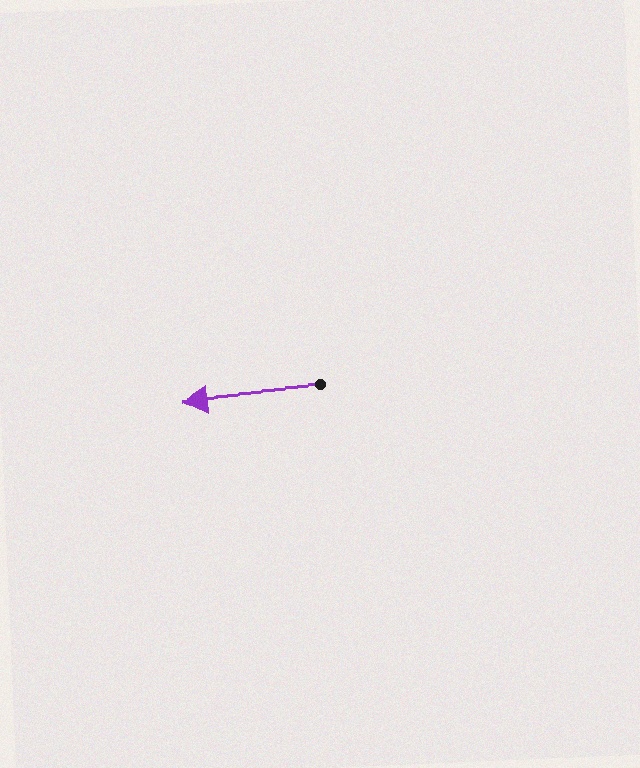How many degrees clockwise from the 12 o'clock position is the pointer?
Approximately 265 degrees.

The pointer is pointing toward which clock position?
Roughly 9 o'clock.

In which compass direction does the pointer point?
West.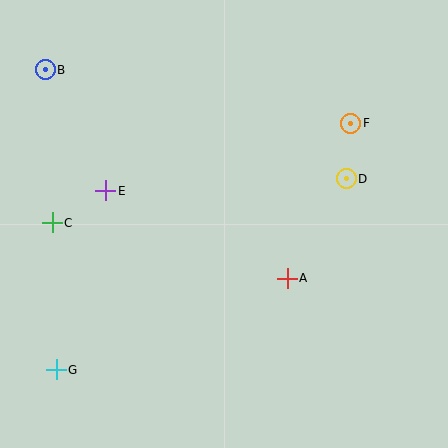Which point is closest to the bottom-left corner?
Point G is closest to the bottom-left corner.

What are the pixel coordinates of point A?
Point A is at (287, 278).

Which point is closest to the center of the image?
Point A at (287, 278) is closest to the center.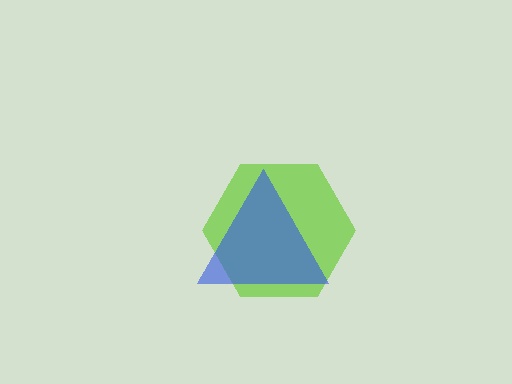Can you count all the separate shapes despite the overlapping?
Yes, there are 2 separate shapes.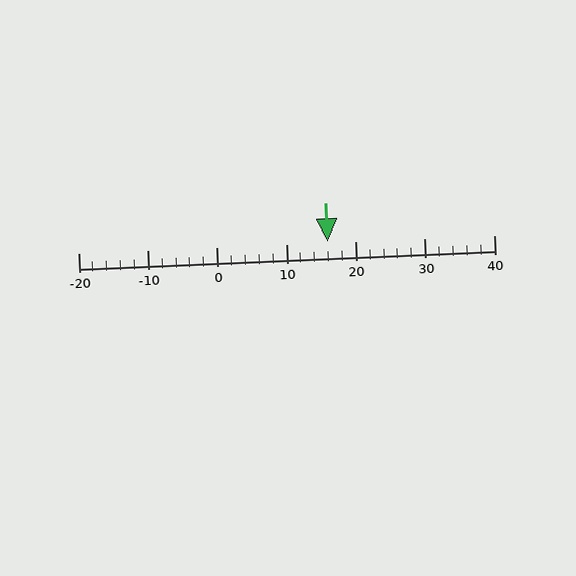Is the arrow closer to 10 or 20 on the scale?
The arrow is closer to 20.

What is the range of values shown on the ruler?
The ruler shows values from -20 to 40.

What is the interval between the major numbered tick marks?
The major tick marks are spaced 10 units apart.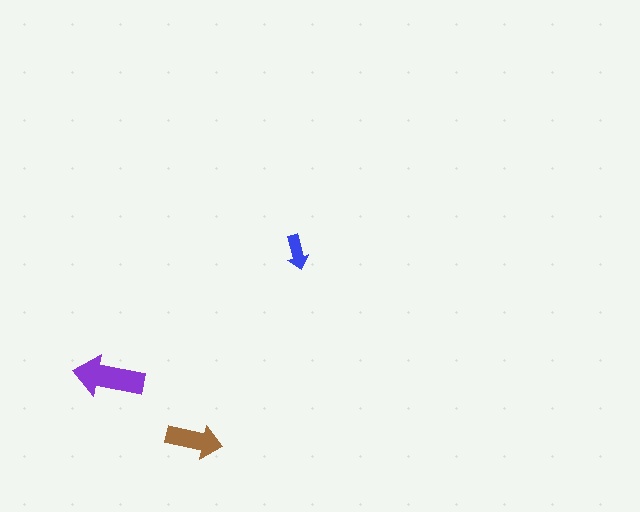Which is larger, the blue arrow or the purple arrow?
The purple one.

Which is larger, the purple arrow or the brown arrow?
The purple one.